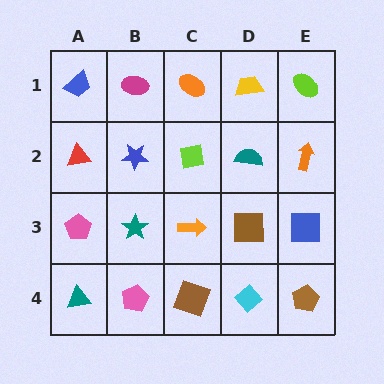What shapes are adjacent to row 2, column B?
A magenta ellipse (row 1, column B), a teal star (row 3, column B), a red triangle (row 2, column A), a lime square (row 2, column C).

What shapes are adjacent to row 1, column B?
A blue star (row 2, column B), a blue trapezoid (row 1, column A), an orange ellipse (row 1, column C).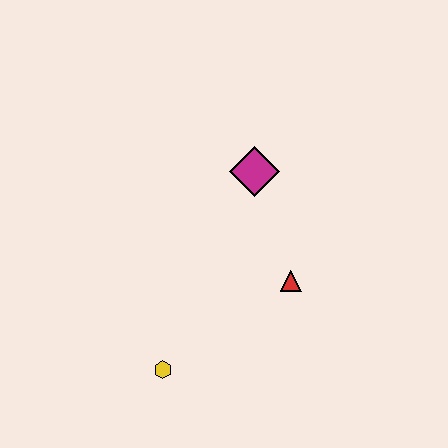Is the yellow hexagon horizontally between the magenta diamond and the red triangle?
No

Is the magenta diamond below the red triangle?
No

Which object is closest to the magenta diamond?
The red triangle is closest to the magenta diamond.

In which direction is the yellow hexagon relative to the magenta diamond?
The yellow hexagon is below the magenta diamond.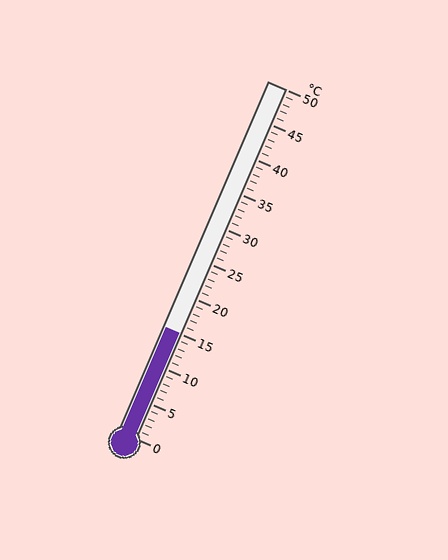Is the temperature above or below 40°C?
The temperature is below 40°C.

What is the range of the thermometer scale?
The thermometer scale ranges from 0°C to 50°C.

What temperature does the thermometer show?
The thermometer shows approximately 15°C.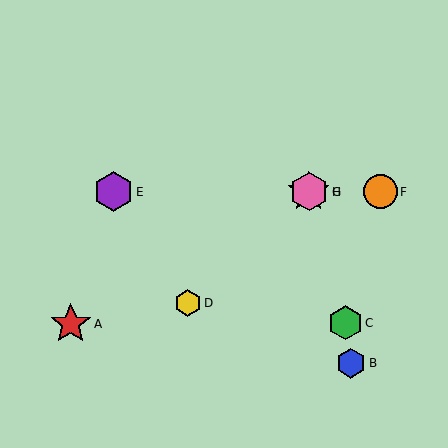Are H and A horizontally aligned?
No, H is at y≈192 and A is at y≈324.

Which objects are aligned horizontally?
Objects E, F, G, H are aligned horizontally.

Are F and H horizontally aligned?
Yes, both are at y≈192.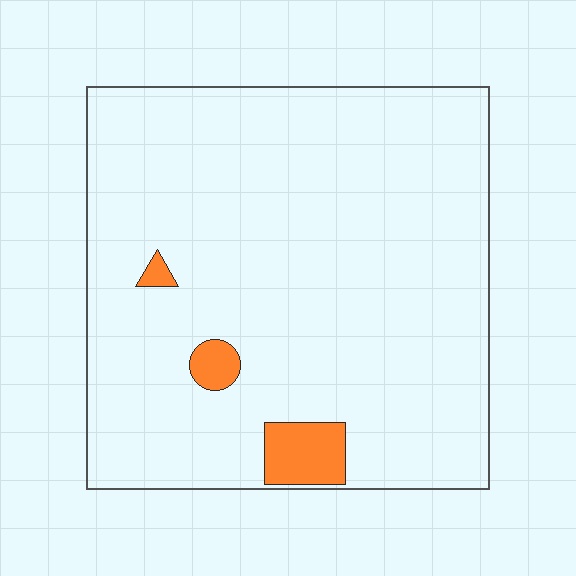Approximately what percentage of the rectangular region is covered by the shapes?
Approximately 5%.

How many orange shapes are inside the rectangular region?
3.